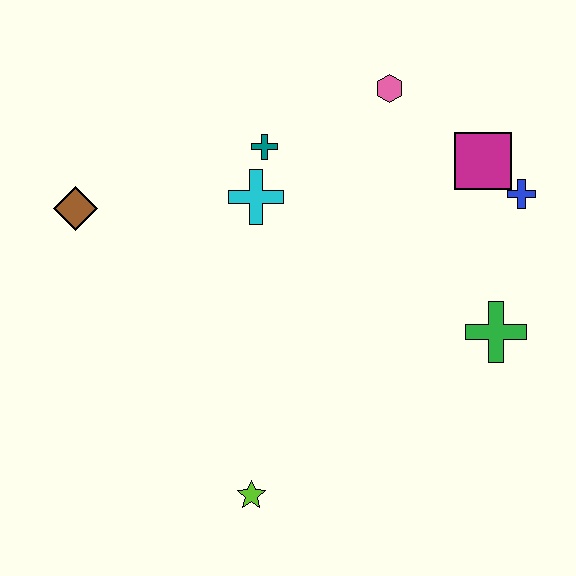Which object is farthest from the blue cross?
The brown diamond is farthest from the blue cross.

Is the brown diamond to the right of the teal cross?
No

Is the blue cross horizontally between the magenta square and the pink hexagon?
No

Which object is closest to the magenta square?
The blue cross is closest to the magenta square.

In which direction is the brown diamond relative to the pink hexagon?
The brown diamond is to the left of the pink hexagon.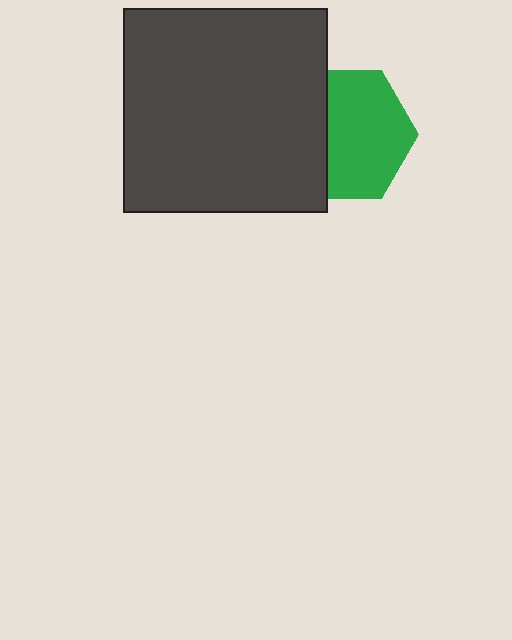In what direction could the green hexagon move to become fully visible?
The green hexagon could move right. That would shift it out from behind the dark gray square entirely.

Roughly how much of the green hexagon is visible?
Most of it is visible (roughly 65%).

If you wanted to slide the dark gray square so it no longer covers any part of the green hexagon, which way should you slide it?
Slide it left — that is the most direct way to separate the two shapes.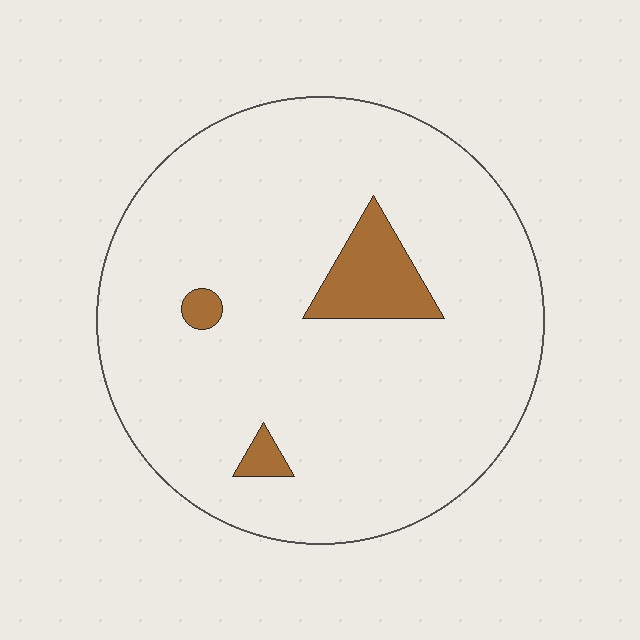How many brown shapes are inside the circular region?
3.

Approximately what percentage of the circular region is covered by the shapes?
Approximately 10%.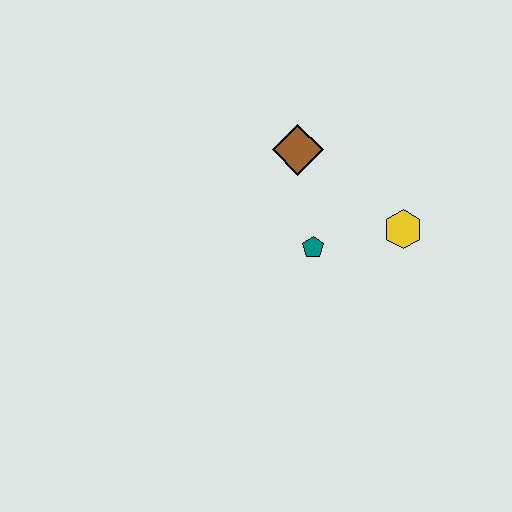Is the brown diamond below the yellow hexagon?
No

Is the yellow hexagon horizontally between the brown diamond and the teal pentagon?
No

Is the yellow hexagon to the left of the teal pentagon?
No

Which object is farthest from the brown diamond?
The yellow hexagon is farthest from the brown diamond.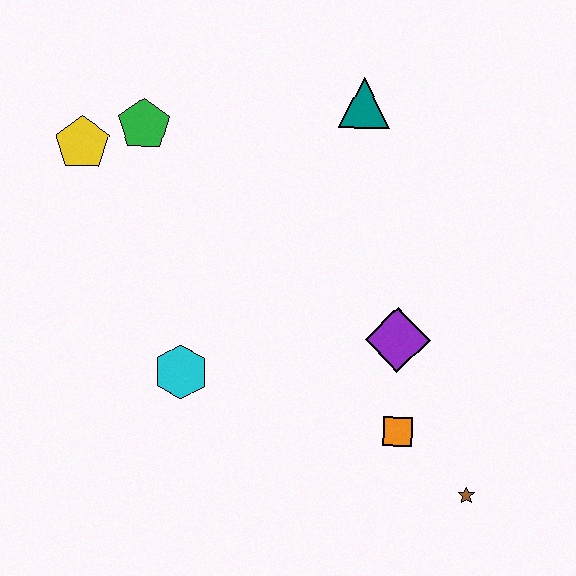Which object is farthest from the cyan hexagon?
The teal triangle is farthest from the cyan hexagon.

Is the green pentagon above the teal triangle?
No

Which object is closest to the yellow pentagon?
The green pentagon is closest to the yellow pentagon.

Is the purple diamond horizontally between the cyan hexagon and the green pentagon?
No